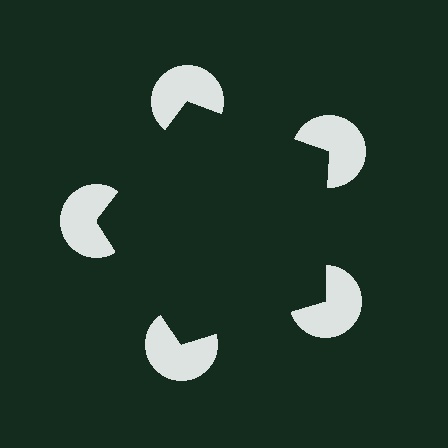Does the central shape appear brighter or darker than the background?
It typically appears slightly darker than the background, even though no actual brightness change is drawn.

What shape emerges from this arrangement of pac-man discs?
An illusory pentagon — its edges are inferred from the aligned wedge cuts in the pac-man discs, not physically drawn.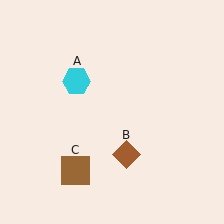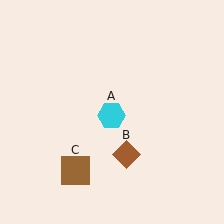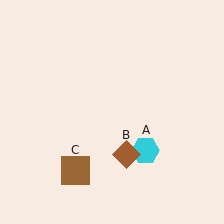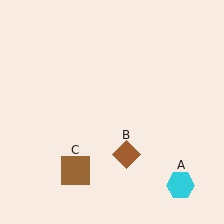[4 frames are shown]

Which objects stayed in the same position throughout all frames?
Brown diamond (object B) and brown square (object C) remained stationary.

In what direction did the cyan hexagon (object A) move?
The cyan hexagon (object A) moved down and to the right.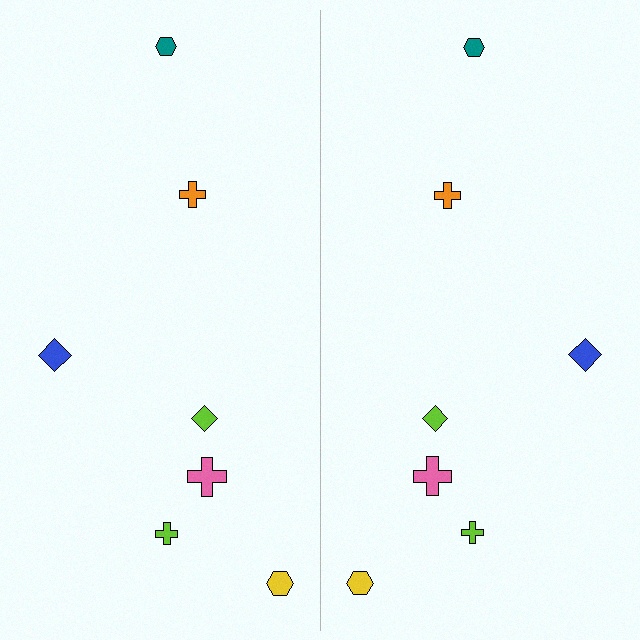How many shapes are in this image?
There are 14 shapes in this image.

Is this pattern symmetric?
Yes, this pattern has bilateral (reflection) symmetry.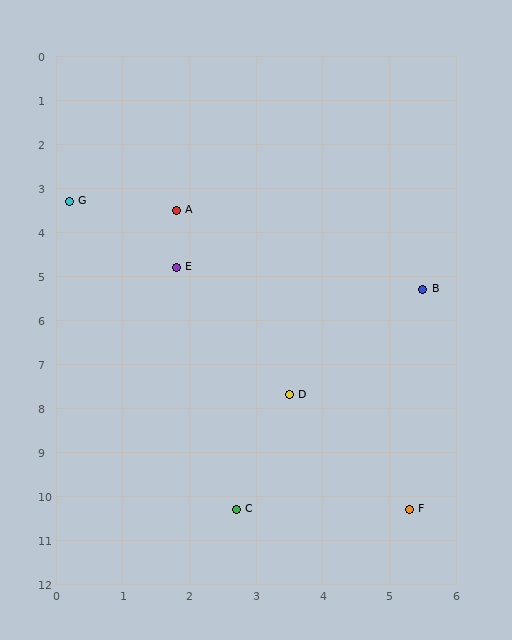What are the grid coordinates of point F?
Point F is at approximately (5.3, 10.3).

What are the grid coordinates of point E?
Point E is at approximately (1.8, 4.8).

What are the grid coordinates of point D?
Point D is at approximately (3.5, 7.7).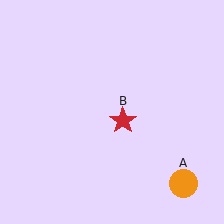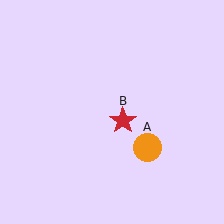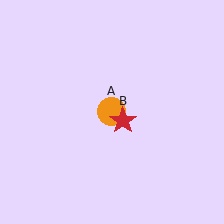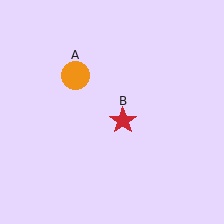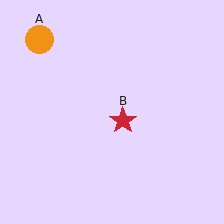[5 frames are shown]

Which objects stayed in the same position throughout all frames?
Red star (object B) remained stationary.